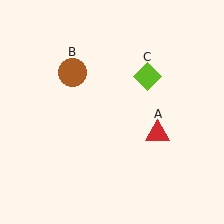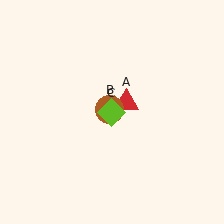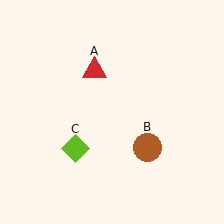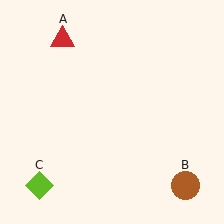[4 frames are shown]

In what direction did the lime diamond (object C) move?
The lime diamond (object C) moved down and to the left.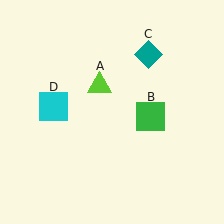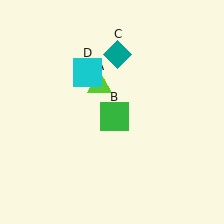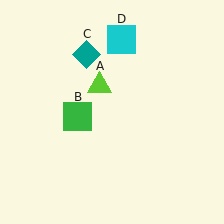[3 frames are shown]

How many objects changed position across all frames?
3 objects changed position: green square (object B), teal diamond (object C), cyan square (object D).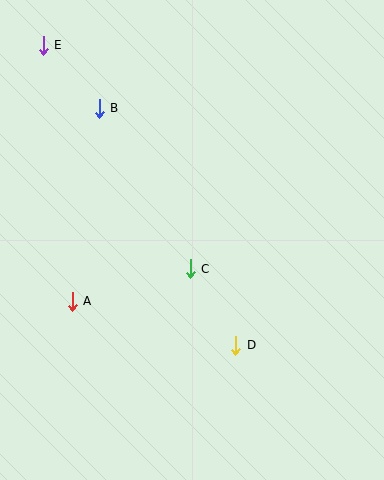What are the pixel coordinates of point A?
Point A is at (72, 301).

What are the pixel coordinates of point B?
Point B is at (99, 108).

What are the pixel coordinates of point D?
Point D is at (236, 345).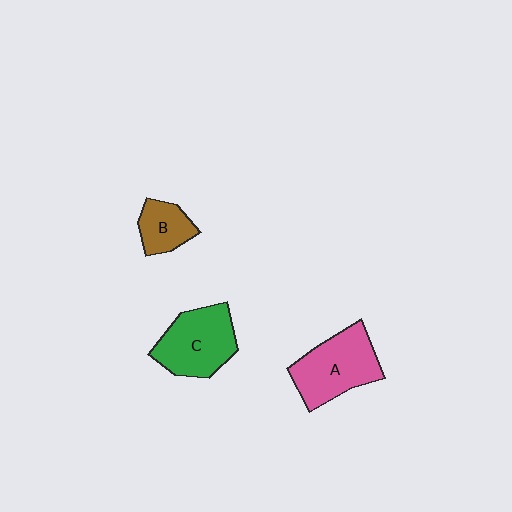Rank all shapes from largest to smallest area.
From largest to smallest: A (pink), C (green), B (brown).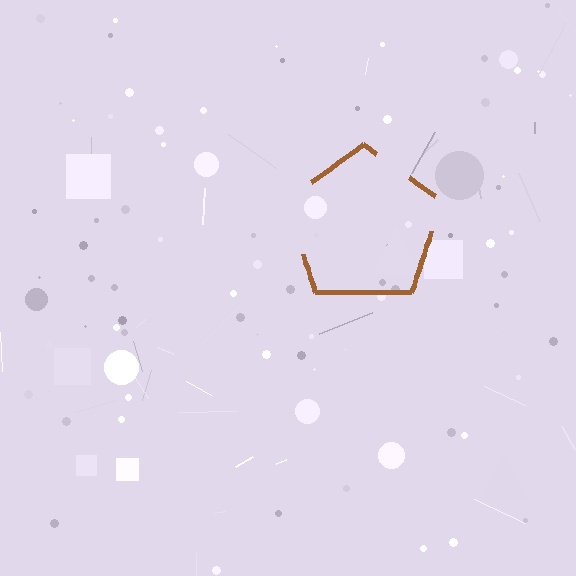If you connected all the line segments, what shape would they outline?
They would outline a pentagon.